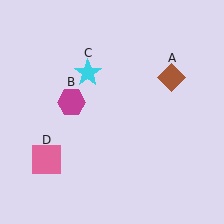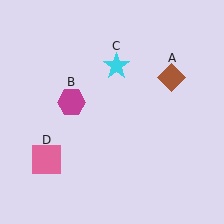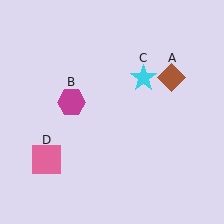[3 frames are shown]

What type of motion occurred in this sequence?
The cyan star (object C) rotated clockwise around the center of the scene.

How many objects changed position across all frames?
1 object changed position: cyan star (object C).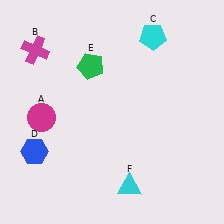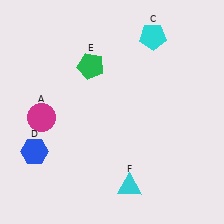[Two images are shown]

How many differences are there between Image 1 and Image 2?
There is 1 difference between the two images.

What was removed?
The magenta cross (B) was removed in Image 2.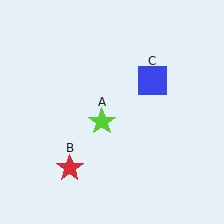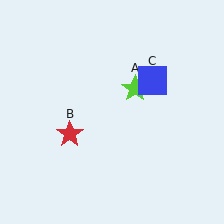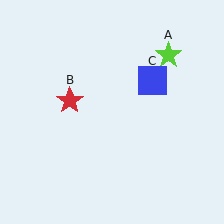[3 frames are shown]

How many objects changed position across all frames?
2 objects changed position: lime star (object A), red star (object B).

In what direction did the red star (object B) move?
The red star (object B) moved up.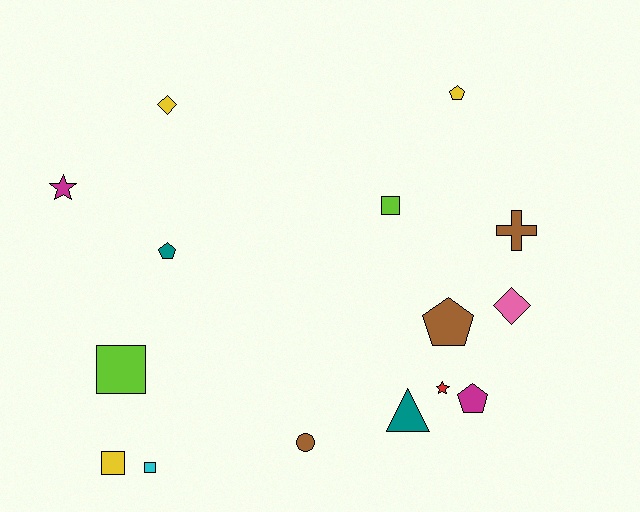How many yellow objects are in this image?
There are 3 yellow objects.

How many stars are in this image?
There are 2 stars.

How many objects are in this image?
There are 15 objects.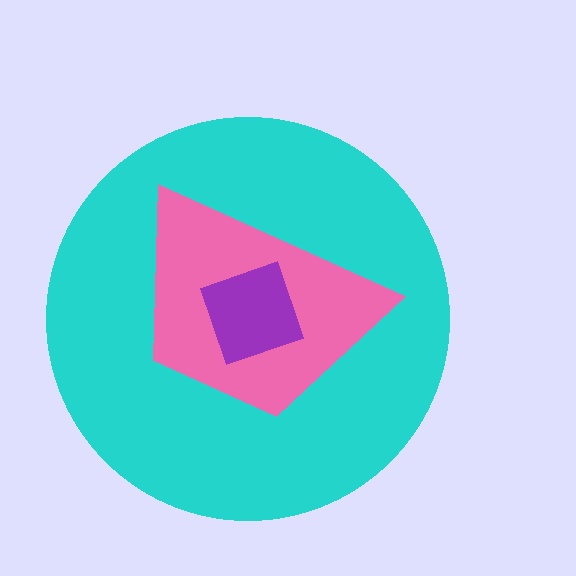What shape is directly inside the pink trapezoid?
The purple square.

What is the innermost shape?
The purple square.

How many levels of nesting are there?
3.